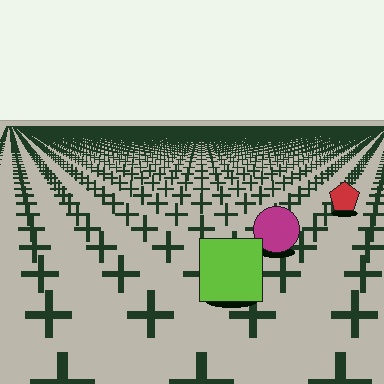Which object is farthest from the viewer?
The red pentagon is farthest from the viewer. It appears smaller and the ground texture around it is denser.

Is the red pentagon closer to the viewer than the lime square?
No. The lime square is closer — you can tell from the texture gradient: the ground texture is coarser near it.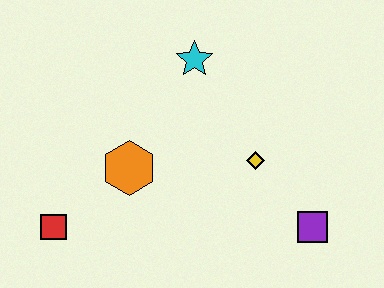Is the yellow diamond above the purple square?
Yes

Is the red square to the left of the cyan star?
Yes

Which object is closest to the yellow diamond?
The purple square is closest to the yellow diamond.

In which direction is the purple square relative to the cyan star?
The purple square is below the cyan star.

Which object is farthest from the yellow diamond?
The red square is farthest from the yellow diamond.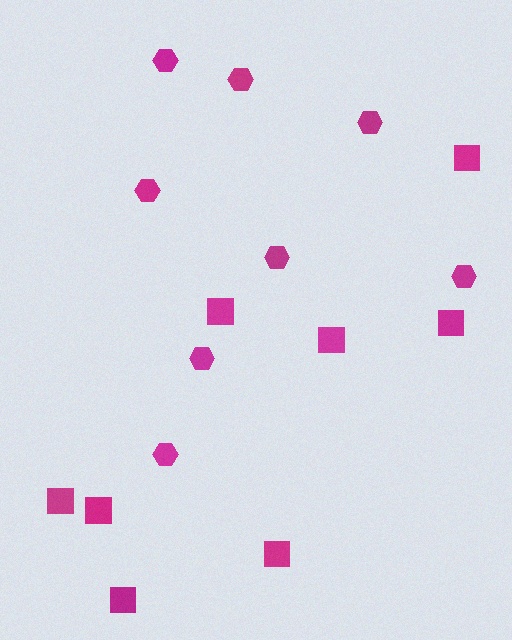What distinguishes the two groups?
There are 2 groups: one group of hexagons (8) and one group of squares (8).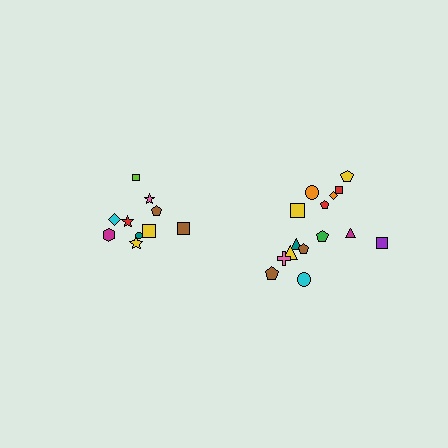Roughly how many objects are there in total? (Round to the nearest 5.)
Roughly 25 objects in total.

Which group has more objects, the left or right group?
The right group.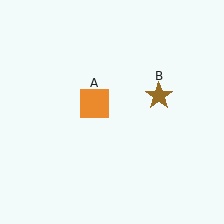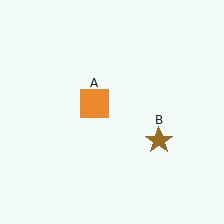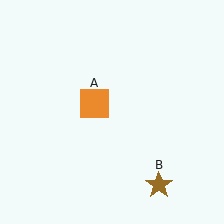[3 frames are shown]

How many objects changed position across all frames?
1 object changed position: brown star (object B).